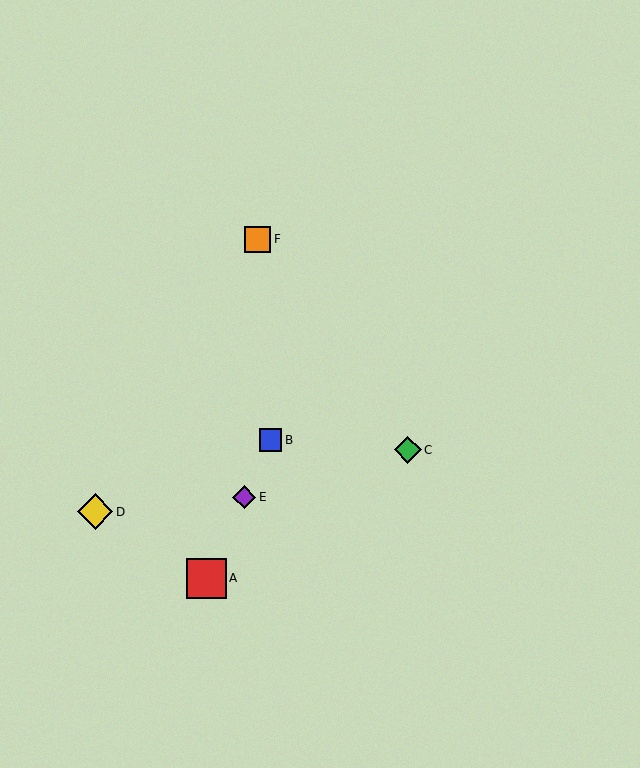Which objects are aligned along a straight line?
Objects A, B, E are aligned along a straight line.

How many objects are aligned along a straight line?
3 objects (A, B, E) are aligned along a straight line.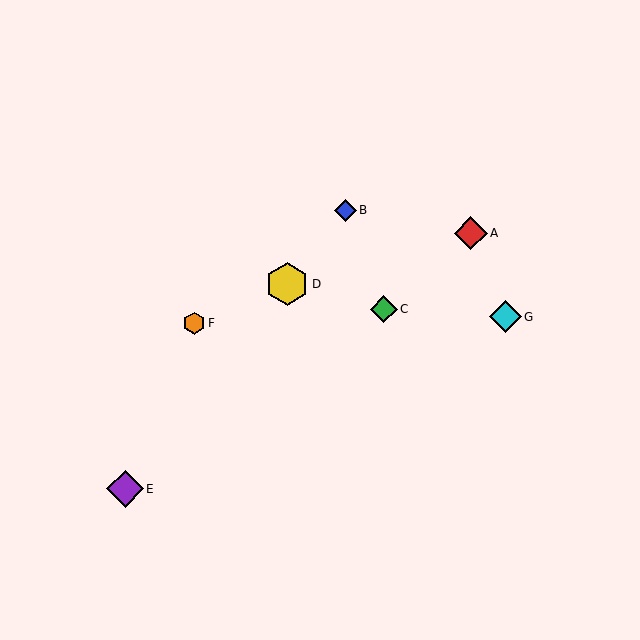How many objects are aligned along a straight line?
3 objects (B, D, E) are aligned along a straight line.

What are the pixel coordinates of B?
Object B is at (346, 210).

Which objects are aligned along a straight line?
Objects B, D, E are aligned along a straight line.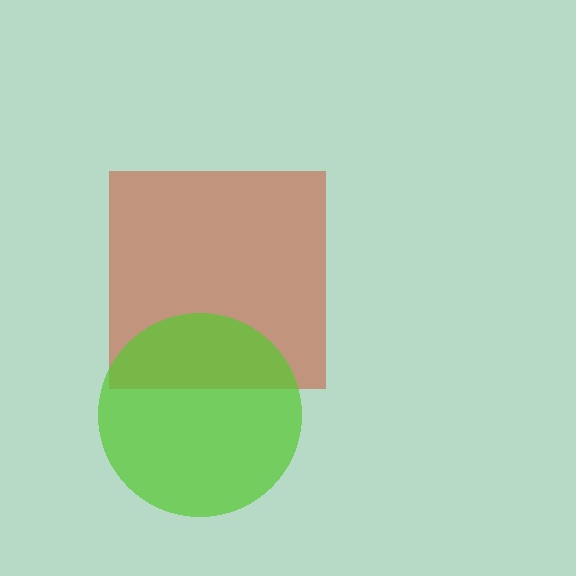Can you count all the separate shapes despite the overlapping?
Yes, there are 2 separate shapes.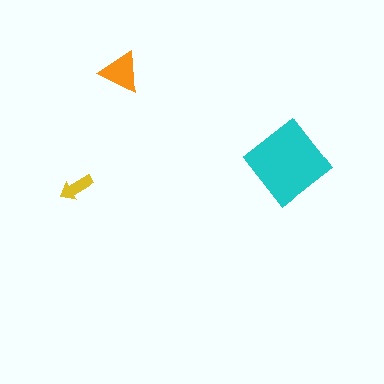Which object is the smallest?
The yellow arrow.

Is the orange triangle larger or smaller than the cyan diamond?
Smaller.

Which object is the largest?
The cyan diamond.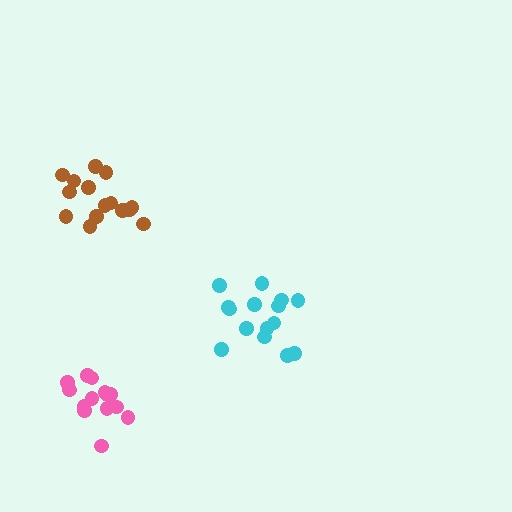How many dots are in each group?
Group 1: 14 dots, Group 2: 15 dots, Group 3: 15 dots (44 total).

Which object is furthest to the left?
The pink cluster is leftmost.